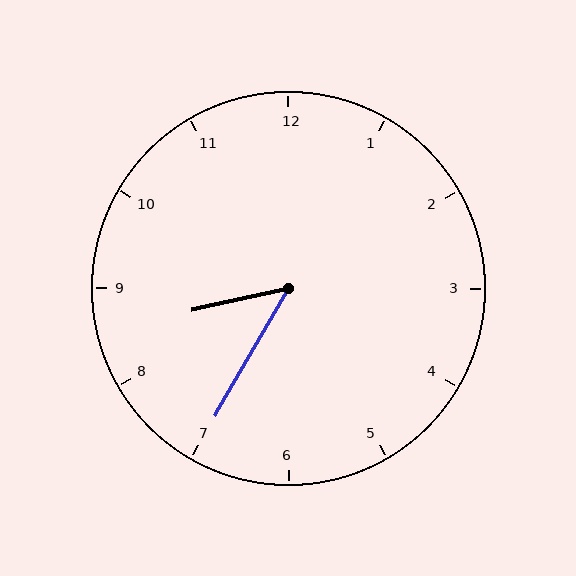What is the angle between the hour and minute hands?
Approximately 48 degrees.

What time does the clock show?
8:35.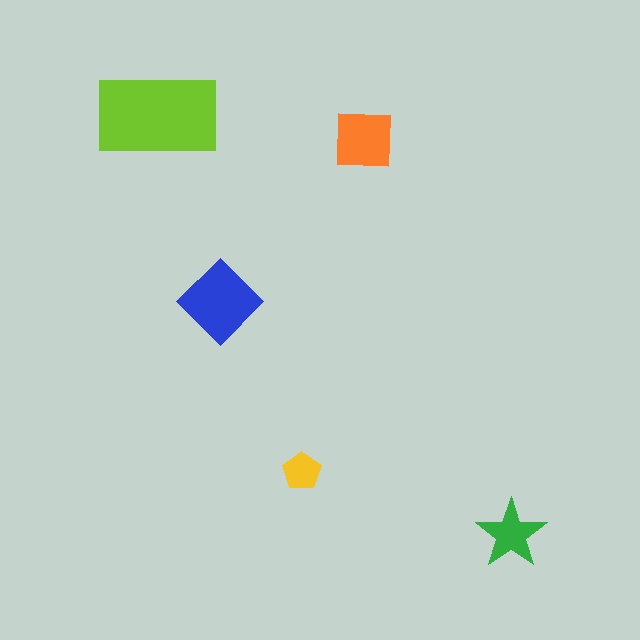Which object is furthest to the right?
The green star is rightmost.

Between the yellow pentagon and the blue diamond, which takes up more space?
The blue diamond.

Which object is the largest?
The lime rectangle.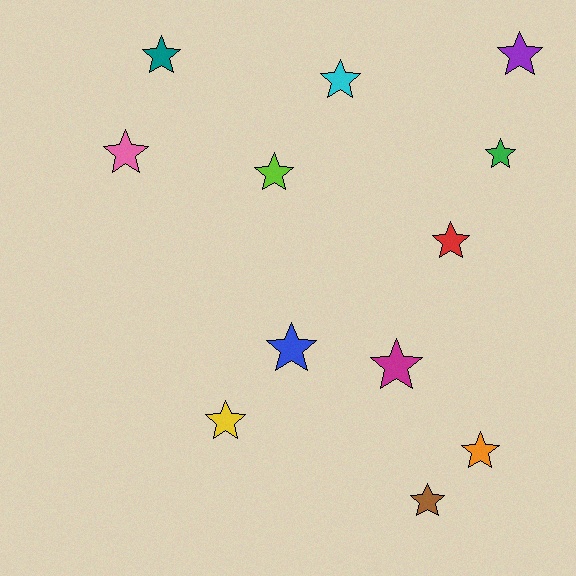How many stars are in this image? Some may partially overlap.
There are 12 stars.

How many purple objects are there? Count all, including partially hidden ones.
There is 1 purple object.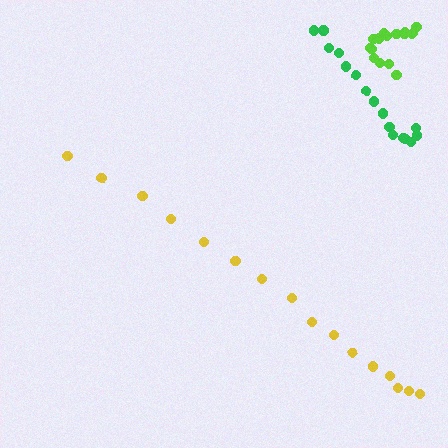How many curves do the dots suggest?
There are 3 distinct paths.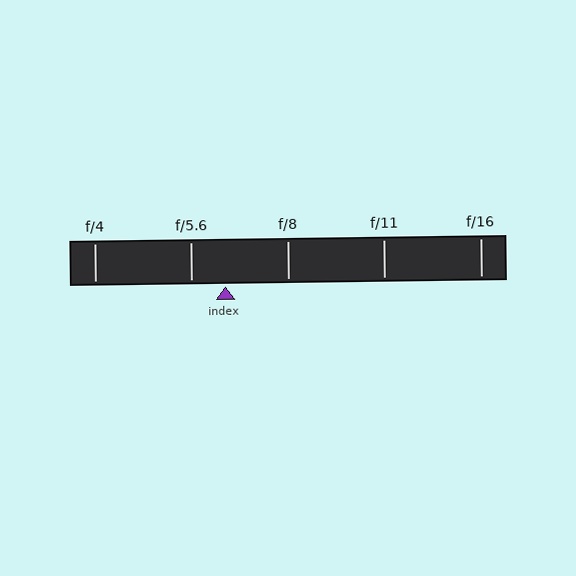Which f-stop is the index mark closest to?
The index mark is closest to f/5.6.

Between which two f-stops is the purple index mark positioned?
The index mark is between f/5.6 and f/8.